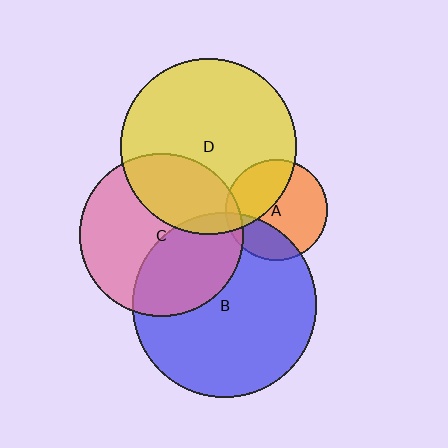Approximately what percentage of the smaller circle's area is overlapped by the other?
Approximately 25%.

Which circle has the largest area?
Circle B (blue).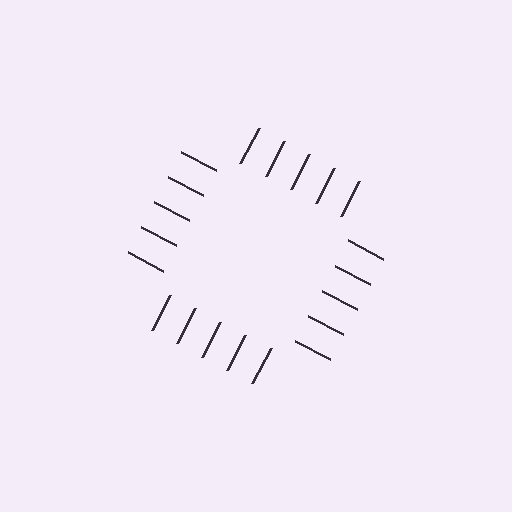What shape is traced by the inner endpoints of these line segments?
An illusory square — the line segments terminate on its edges but no continuous stroke is drawn.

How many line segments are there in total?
20 — 5 along each of the 4 edges.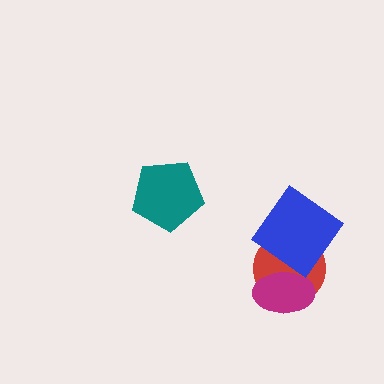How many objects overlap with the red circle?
2 objects overlap with the red circle.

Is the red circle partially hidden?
Yes, it is partially covered by another shape.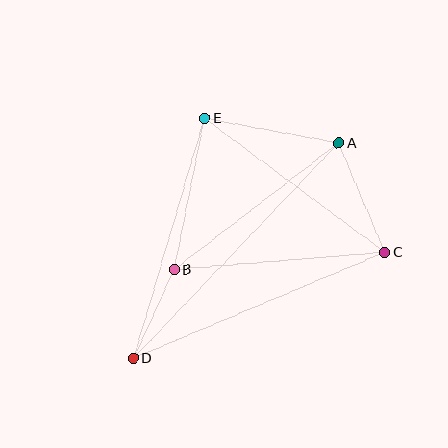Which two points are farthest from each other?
Points A and D are farthest from each other.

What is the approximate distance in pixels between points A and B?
The distance between A and B is approximately 208 pixels.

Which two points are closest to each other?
Points B and D are closest to each other.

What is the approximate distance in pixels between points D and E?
The distance between D and E is approximately 250 pixels.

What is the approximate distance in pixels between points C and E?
The distance between C and E is approximately 225 pixels.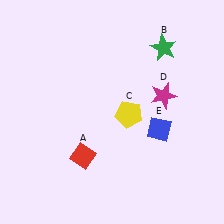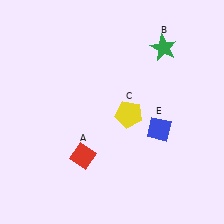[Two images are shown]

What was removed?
The magenta star (D) was removed in Image 2.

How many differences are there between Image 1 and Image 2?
There is 1 difference between the two images.